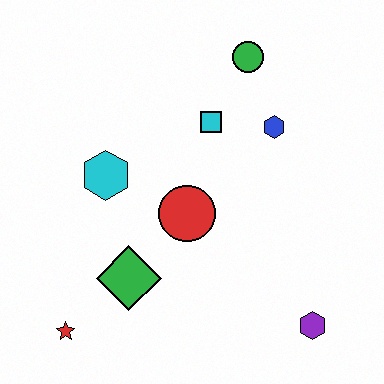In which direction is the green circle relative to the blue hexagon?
The green circle is above the blue hexagon.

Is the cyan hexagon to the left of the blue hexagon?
Yes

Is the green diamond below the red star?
No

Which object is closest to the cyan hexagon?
The red circle is closest to the cyan hexagon.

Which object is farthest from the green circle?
The red star is farthest from the green circle.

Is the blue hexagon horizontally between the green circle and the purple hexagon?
Yes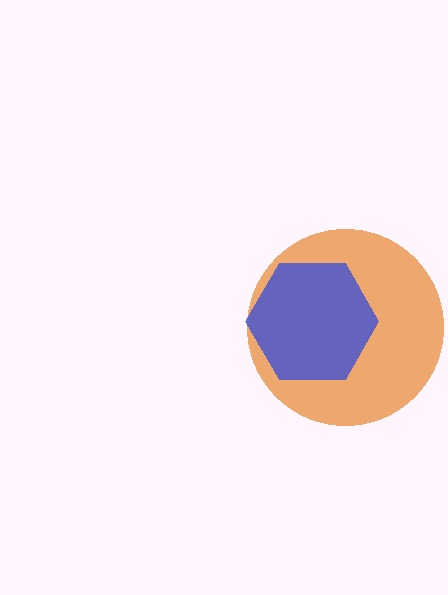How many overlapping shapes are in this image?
There are 2 overlapping shapes in the image.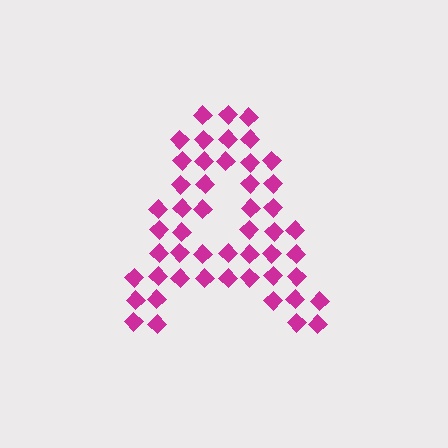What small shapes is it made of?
It is made of small diamonds.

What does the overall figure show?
The overall figure shows the letter A.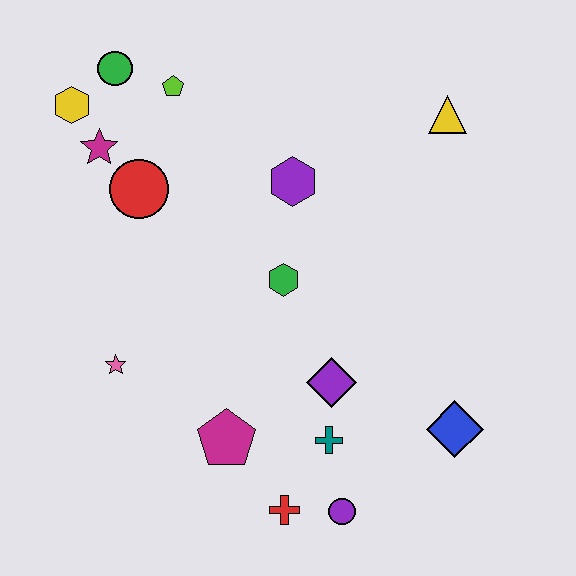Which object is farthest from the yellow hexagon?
The blue diamond is farthest from the yellow hexagon.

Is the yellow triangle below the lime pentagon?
Yes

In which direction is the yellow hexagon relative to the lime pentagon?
The yellow hexagon is to the left of the lime pentagon.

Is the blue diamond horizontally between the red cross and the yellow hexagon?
No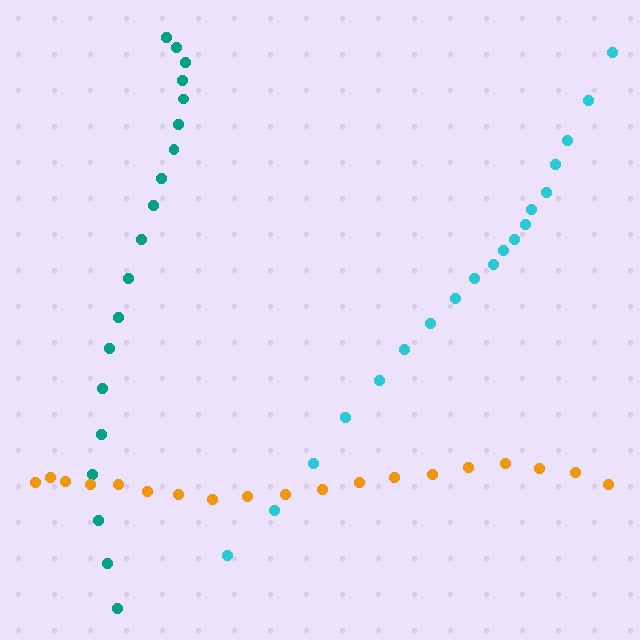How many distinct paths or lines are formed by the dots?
There are 3 distinct paths.